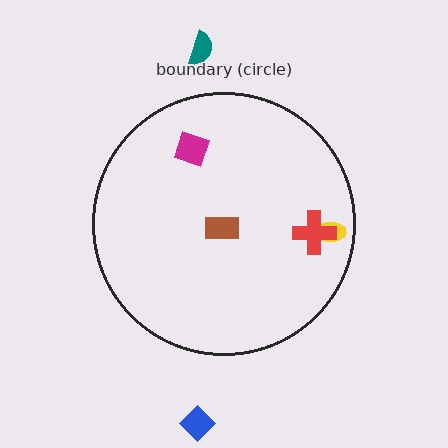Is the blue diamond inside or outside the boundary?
Outside.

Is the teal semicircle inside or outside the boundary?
Outside.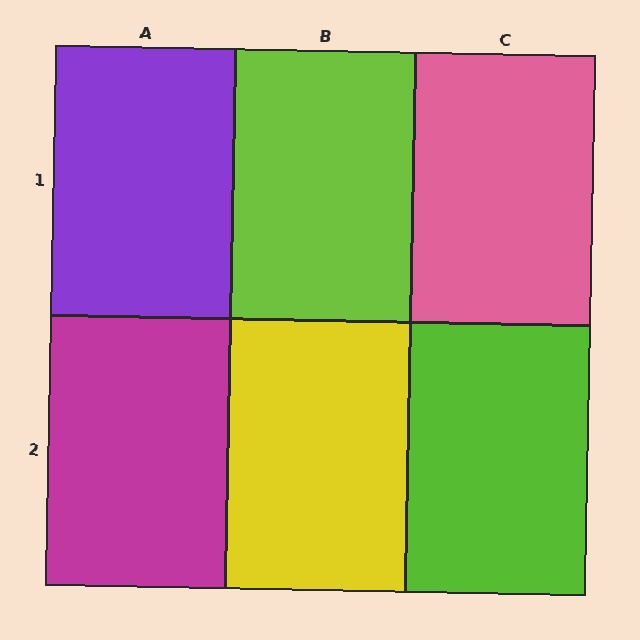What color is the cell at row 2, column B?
Yellow.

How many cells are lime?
2 cells are lime.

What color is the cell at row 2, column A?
Magenta.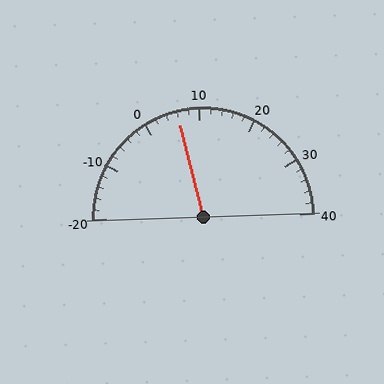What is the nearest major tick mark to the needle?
The nearest major tick mark is 10.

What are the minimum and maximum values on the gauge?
The gauge ranges from -20 to 40.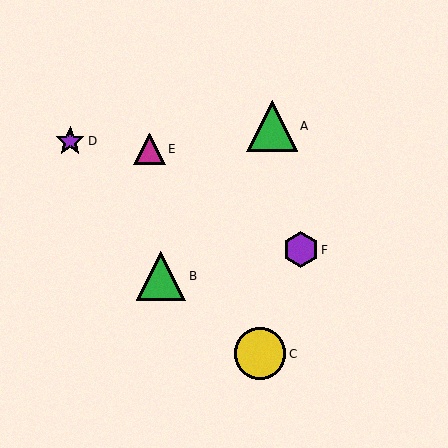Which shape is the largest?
The yellow circle (labeled C) is the largest.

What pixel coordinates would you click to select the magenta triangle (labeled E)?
Click at (149, 149) to select the magenta triangle E.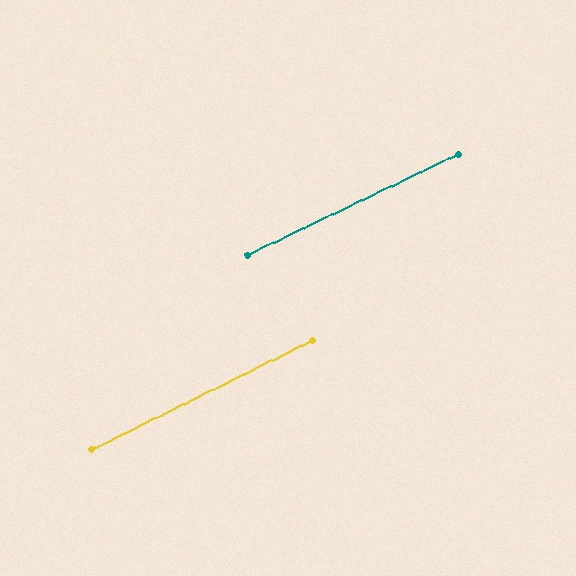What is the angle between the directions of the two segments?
Approximately 1 degree.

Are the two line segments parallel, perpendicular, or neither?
Parallel — their directions differ by only 0.9°.